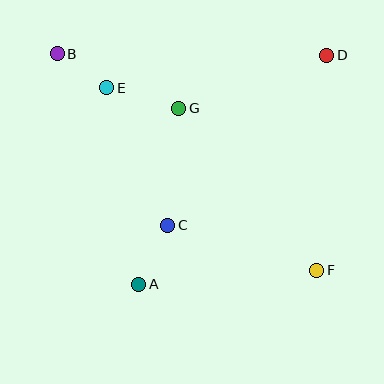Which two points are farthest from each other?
Points B and F are farthest from each other.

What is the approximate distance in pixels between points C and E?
The distance between C and E is approximately 151 pixels.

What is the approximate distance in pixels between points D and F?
The distance between D and F is approximately 215 pixels.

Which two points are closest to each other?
Points B and E are closest to each other.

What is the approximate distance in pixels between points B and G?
The distance between B and G is approximately 133 pixels.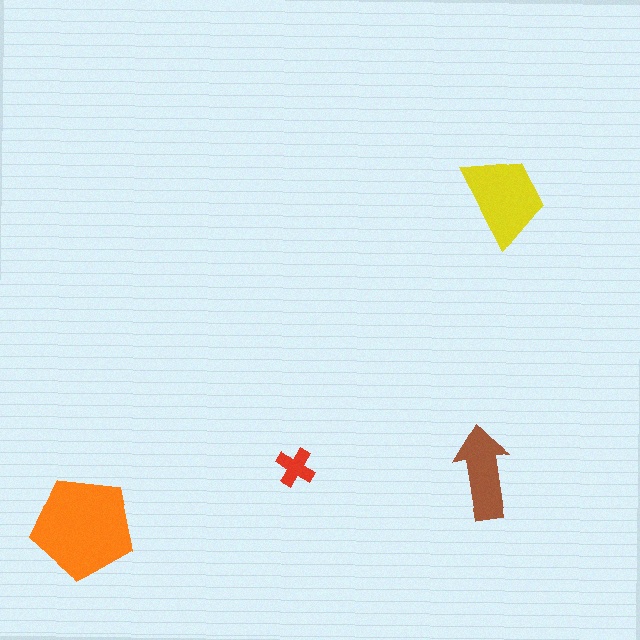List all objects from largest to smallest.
The orange pentagon, the yellow trapezoid, the brown arrow, the red cross.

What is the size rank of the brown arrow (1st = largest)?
3rd.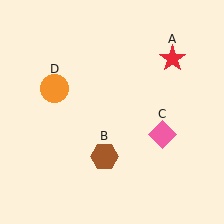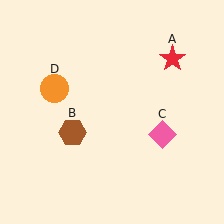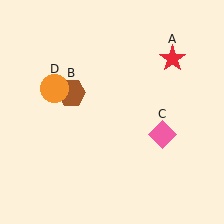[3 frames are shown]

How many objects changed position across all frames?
1 object changed position: brown hexagon (object B).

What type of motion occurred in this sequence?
The brown hexagon (object B) rotated clockwise around the center of the scene.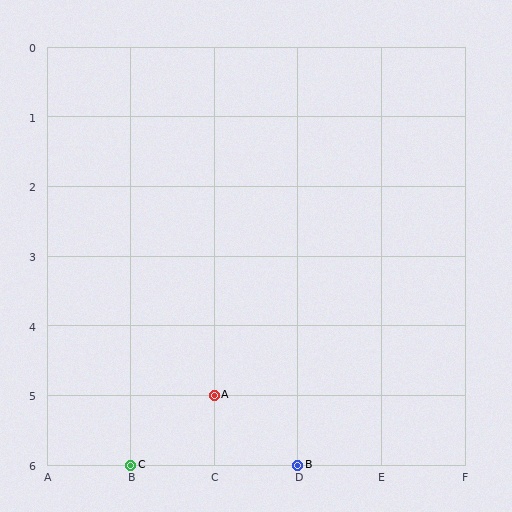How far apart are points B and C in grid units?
Points B and C are 2 columns apart.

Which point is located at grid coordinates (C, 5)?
Point A is at (C, 5).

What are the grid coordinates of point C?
Point C is at grid coordinates (B, 6).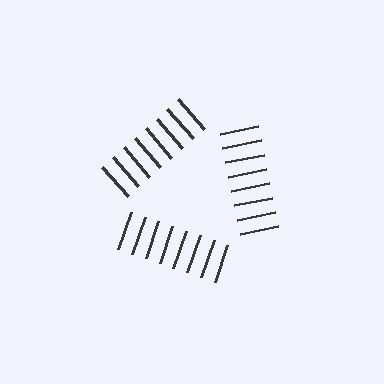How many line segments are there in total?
24 — 8 along each of the 3 edges.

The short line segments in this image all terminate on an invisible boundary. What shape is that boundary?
An illusory triangle — the line segments terminate on its edges but no continuous stroke is drawn.